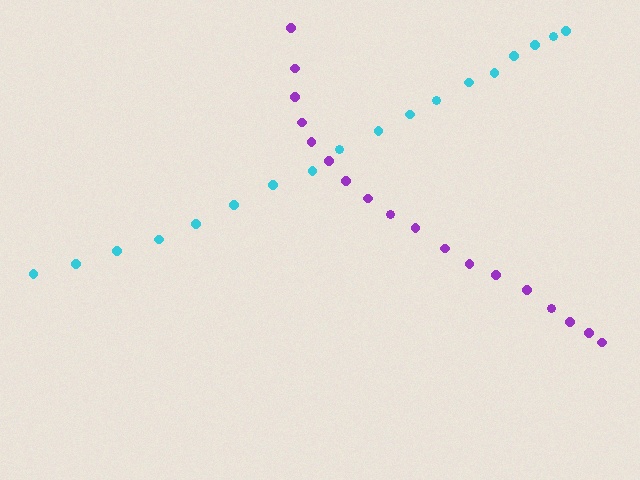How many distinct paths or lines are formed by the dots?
There are 2 distinct paths.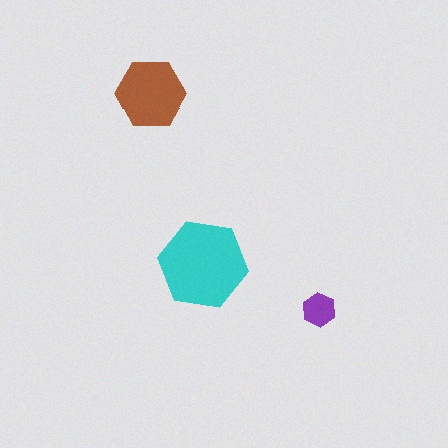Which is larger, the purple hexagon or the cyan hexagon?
The cyan one.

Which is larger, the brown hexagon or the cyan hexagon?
The cyan one.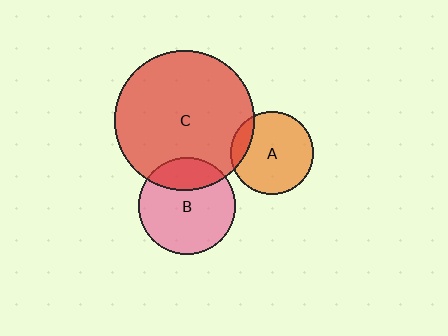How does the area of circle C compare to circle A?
Approximately 2.9 times.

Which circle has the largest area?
Circle C (red).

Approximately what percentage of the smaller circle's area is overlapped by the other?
Approximately 15%.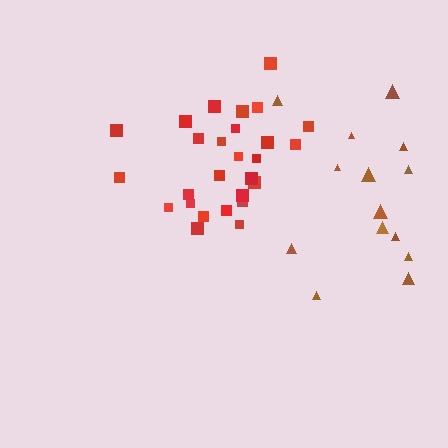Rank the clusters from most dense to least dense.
red, brown.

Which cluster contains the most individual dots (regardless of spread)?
Red (27).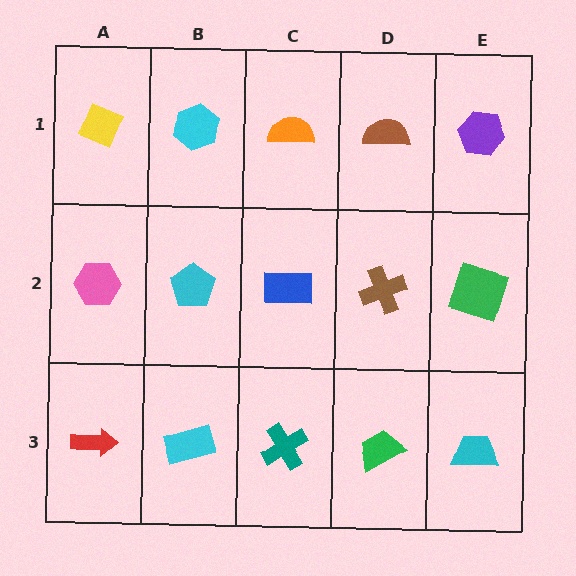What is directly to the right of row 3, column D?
A cyan trapezoid.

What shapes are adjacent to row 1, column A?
A pink hexagon (row 2, column A), a cyan hexagon (row 1, column B).